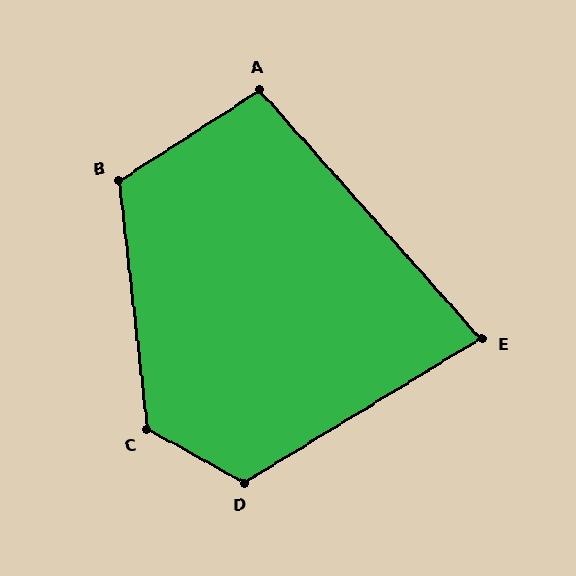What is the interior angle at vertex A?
Approximately 99 degrees (obtuse).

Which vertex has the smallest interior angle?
E, at approximately 80 degrees.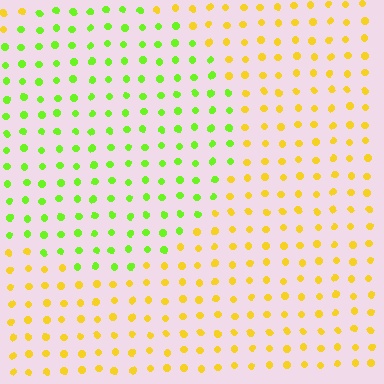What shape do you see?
I see a circle.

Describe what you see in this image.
The image is filled with small yellow elements in a uniform arrangement. A circle-shaped region is visible where the elements are tinted to a slightly different hue, forming a subtle color boundary.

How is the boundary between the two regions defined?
The boundary is defined purely by a slight shift in hue (about 49 degrees). Spacing, size, and orientation are identical on both sides.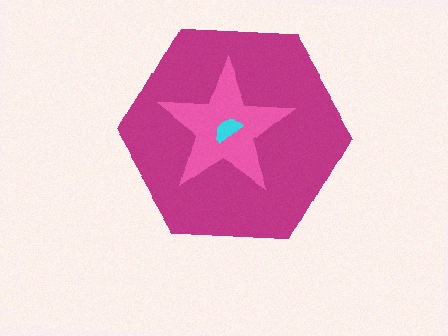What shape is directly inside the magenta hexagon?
The pink star.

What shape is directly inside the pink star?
The cyan semicircle.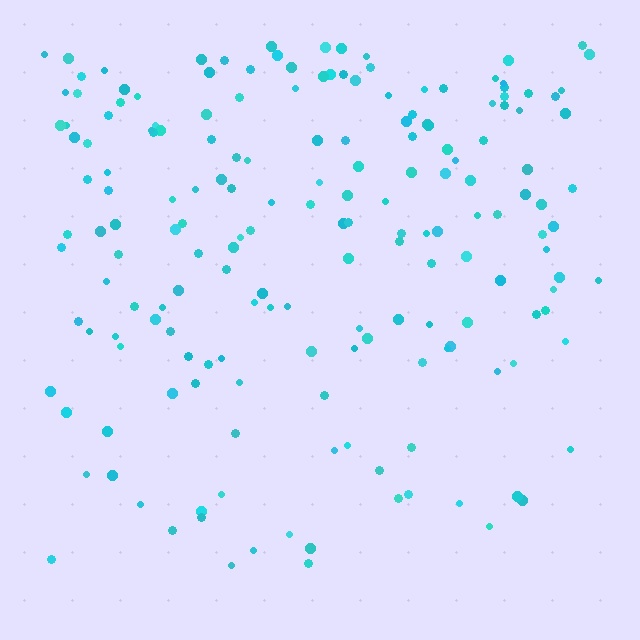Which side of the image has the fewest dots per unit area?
The bottom.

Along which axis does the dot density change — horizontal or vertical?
Vertical.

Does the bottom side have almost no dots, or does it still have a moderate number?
Still a moderate number, just noticeably fewer than the top.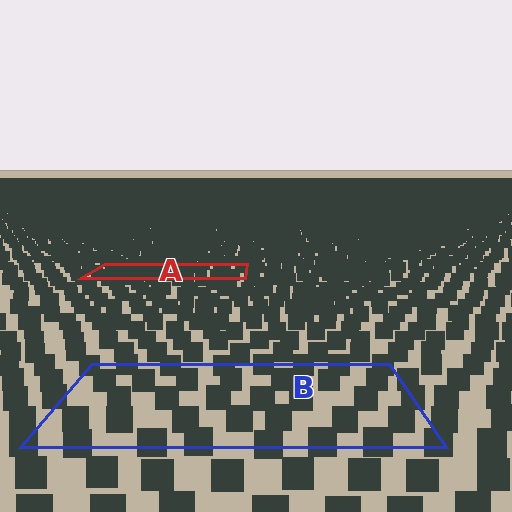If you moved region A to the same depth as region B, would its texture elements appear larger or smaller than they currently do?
They would appear larger. At a closer depth, the same texture elements are projected at a bigger on-screen size.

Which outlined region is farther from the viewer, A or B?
Region A is farther from the viewer — the texture elements inside it appear smaller and more densely packed.